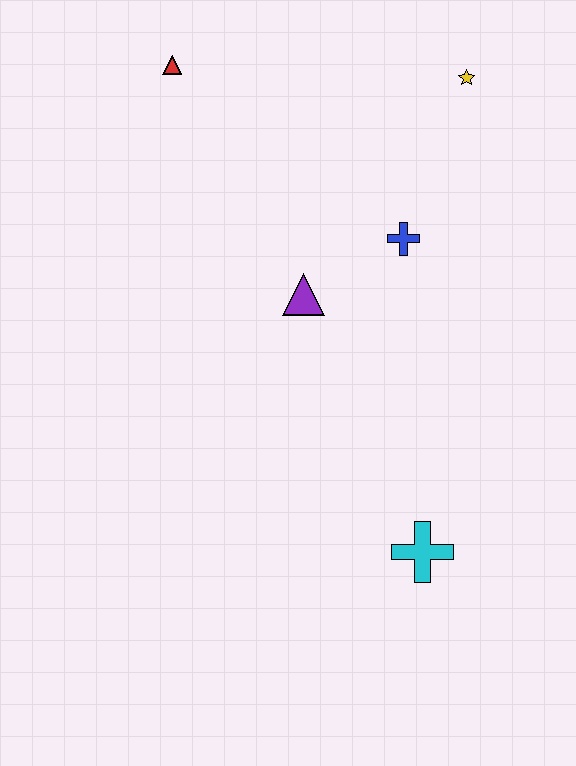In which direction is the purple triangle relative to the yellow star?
The purple triangle is below the yellow star.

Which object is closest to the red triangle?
The purple triangle is closest to the red triangle.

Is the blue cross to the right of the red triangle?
Yes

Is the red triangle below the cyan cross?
No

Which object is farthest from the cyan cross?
The red triangle is farthest from the cyan cross.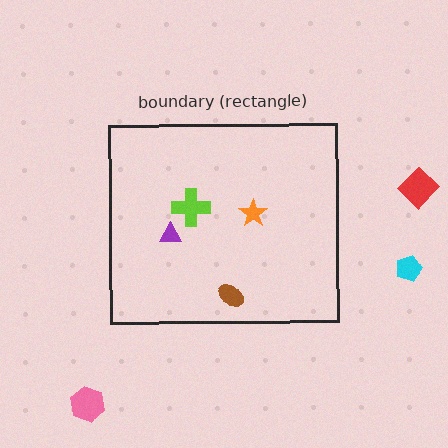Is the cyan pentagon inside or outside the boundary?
Outside.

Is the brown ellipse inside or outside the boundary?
Inside.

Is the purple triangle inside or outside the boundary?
Inside.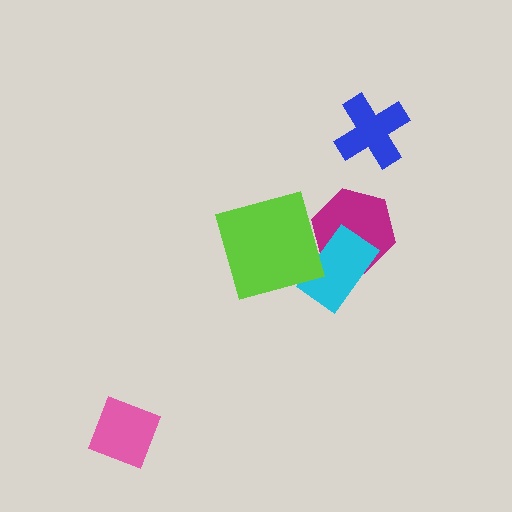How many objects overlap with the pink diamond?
0 objects overlap with the pink diamond.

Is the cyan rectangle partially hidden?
Yes, it is partially covered by another shape.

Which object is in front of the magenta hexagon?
The cyan rectangle is in front of the magenta hexagon.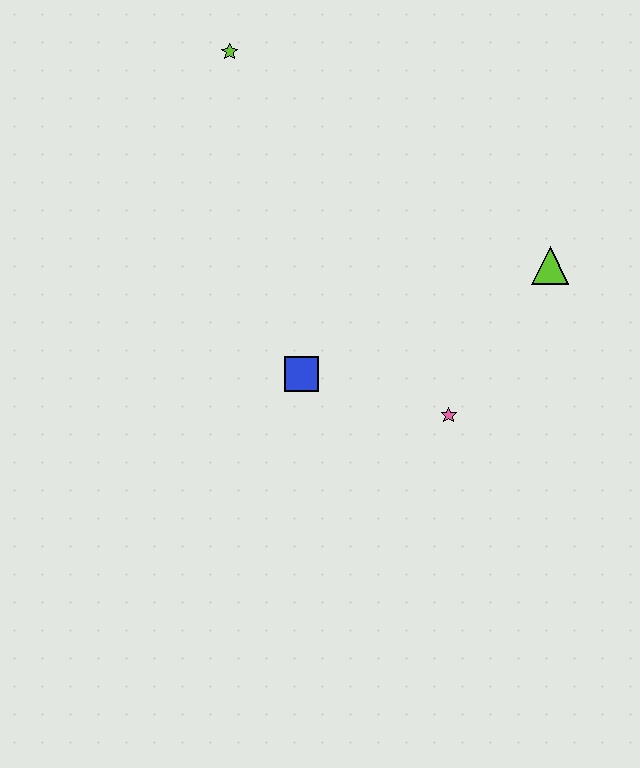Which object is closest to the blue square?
The pink star is closest to the blue square.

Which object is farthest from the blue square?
The lime star is farthest from the blue square.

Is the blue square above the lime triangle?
No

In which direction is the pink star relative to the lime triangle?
The pink star is below the lime triangle.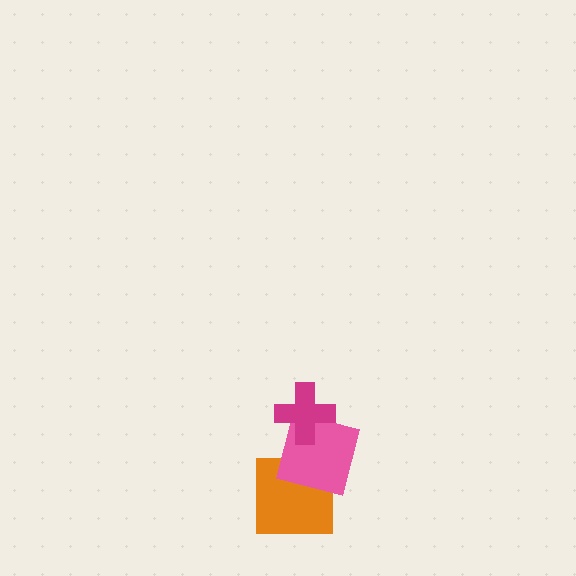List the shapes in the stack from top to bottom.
From top to bottom: the magenta cross, the pink square, the orange square.